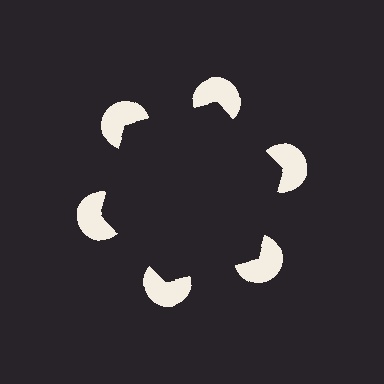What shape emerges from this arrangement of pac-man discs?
An illusory hexagon — its edges are inferred from the aligned wedge cuts in the pac-man discs, not physically drawn.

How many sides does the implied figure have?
6 sides.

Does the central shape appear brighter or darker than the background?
It typically appears slightly darker than the background, even though no actual brightness change is drawn.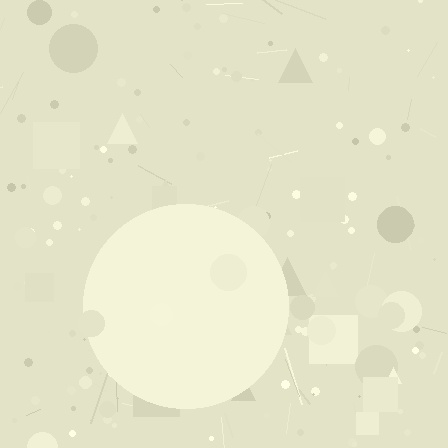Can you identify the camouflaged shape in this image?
The camouflaged shape is a circle.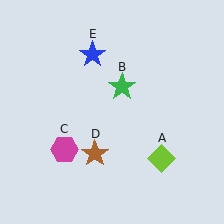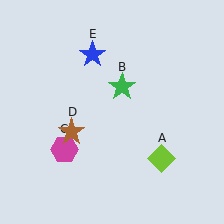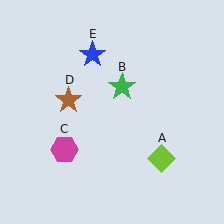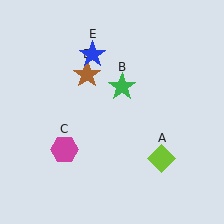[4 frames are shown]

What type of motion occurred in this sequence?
The brown star (object D) rotated clockwise around the center of the scene.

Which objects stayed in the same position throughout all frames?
Lime diamond (object A) and green star (object B) and magenta hexagon (object C) and blue star (object E) remained stationary.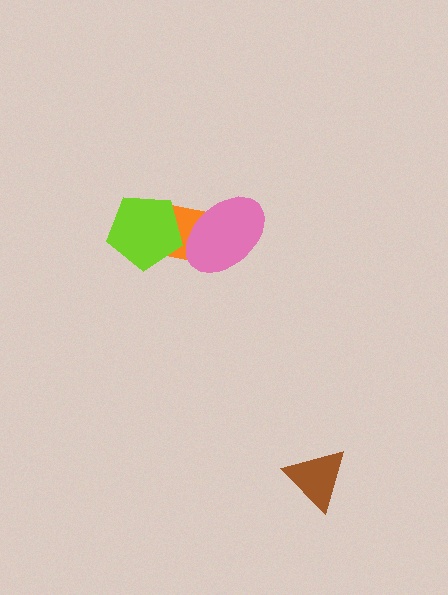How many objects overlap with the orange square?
2 objects overlap with the orange square.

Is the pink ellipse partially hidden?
No, no other shape covers it.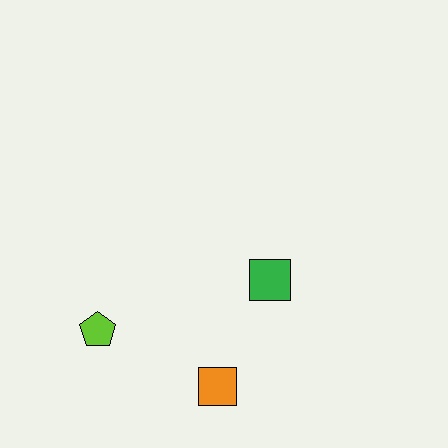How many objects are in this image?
There are 3 objects.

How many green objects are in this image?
There is 1 green object.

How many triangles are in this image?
There are no triangles.